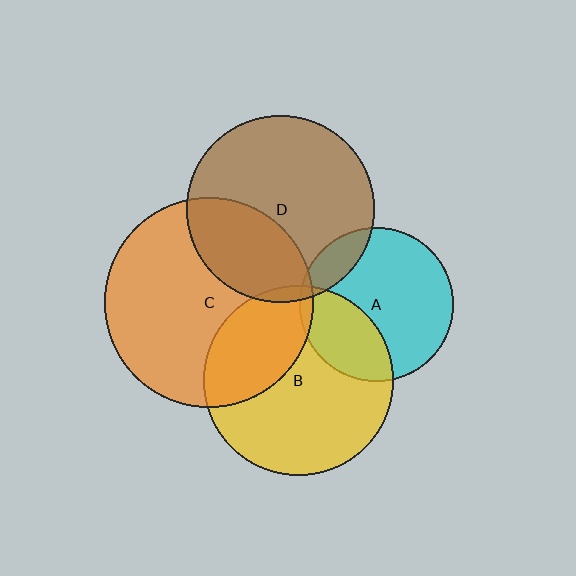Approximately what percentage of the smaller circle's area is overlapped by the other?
Approximately 30%.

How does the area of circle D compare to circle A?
Approximately 1.5 times.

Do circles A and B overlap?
Yes.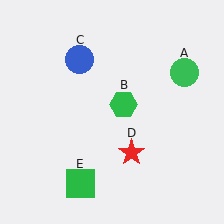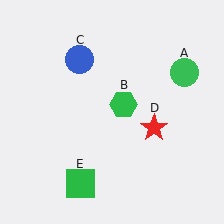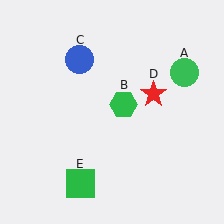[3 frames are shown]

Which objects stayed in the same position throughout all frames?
Green circle (object A) and green hexagon (object B) and blue circle (object C) and green square (object E) remained stationary.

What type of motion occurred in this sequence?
The red star (object D) rotated counterclockwise around the center of the scene.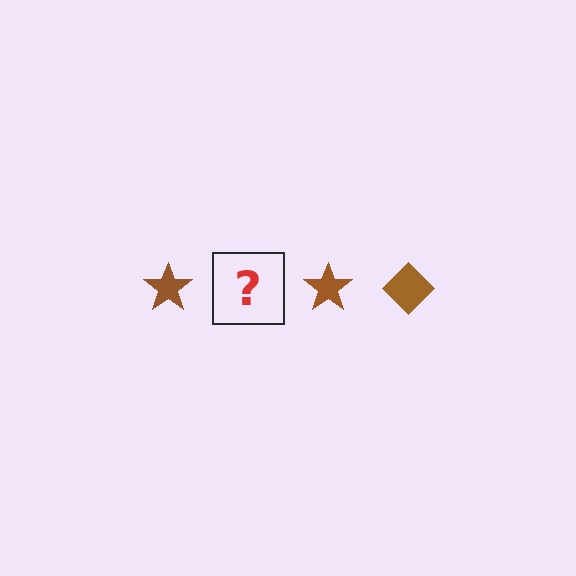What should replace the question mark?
The question mark should be replaced with a brown diamond.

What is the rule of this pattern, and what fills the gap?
The rule is that the pattern cycles through star, diamond shapes in brown. The gap should be filled with a brown diamond.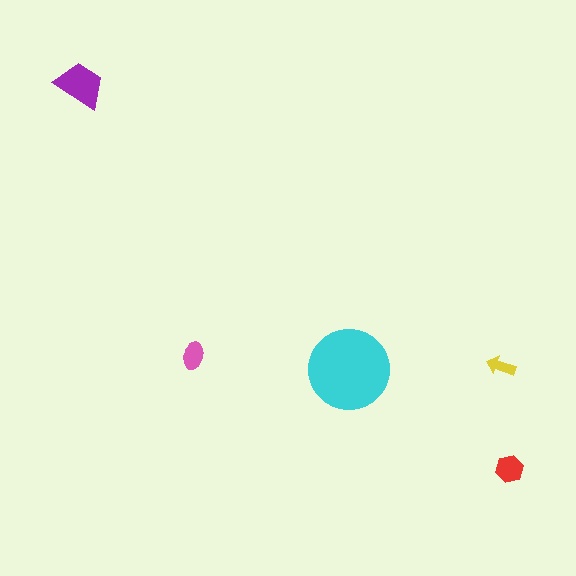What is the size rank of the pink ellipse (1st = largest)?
4th.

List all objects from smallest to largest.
The yellow arrow, the pink ellipse, the red hexagon, the purple trapezoid, the cyan circle.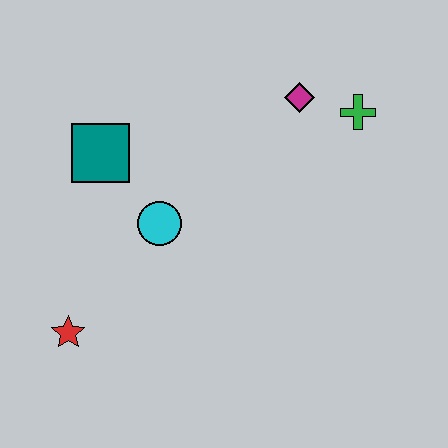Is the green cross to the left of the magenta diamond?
No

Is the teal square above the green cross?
No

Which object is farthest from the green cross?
The red star is farthest from the green cross.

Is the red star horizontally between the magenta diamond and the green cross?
No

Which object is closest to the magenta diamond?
The green cross is closest to the magenta diamond.